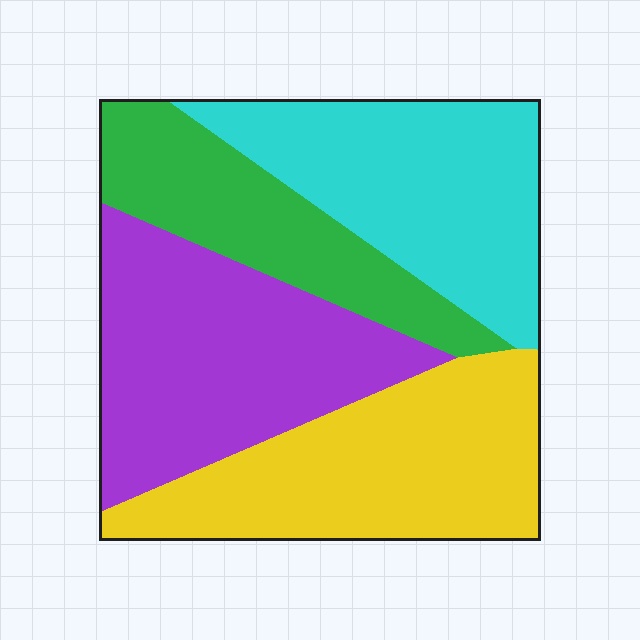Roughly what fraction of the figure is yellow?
Yellow takes up between a sixth and a third of the figure.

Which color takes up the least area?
Green, at roughly 20%.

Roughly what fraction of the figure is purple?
Purple takes up about one quarter (1/4) of the figure.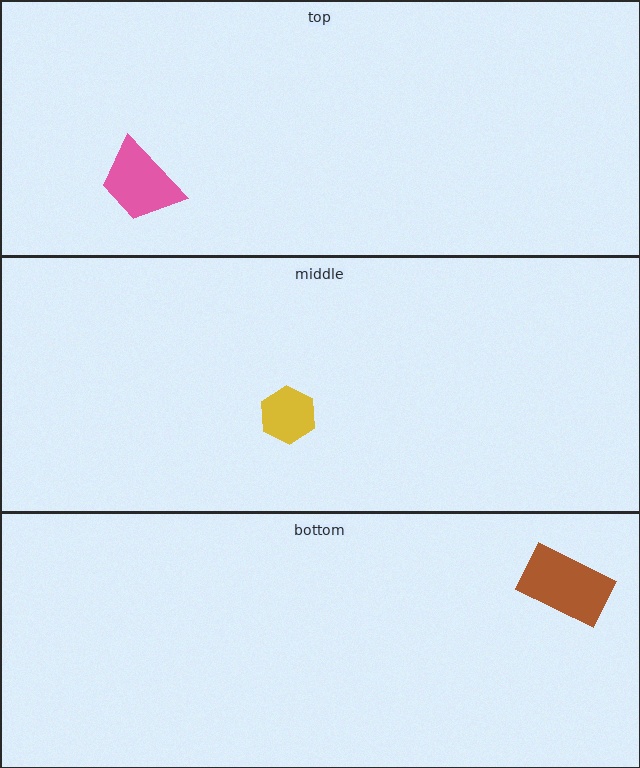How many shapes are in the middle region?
1.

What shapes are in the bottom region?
The brown rectangle.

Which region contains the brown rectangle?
The bottom region.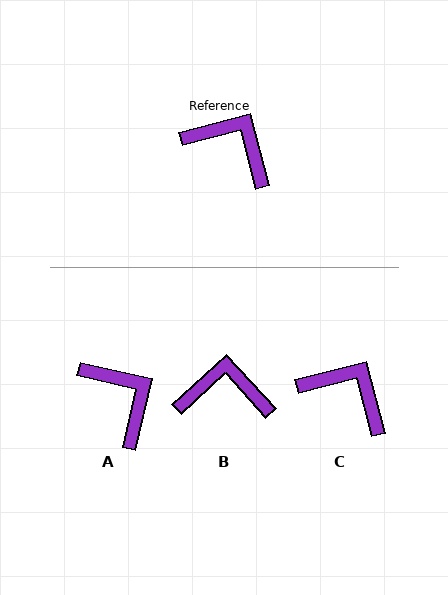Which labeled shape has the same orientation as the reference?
C.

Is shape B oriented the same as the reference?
No, it is off by about 28 degrees.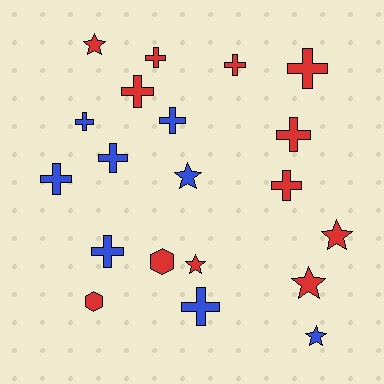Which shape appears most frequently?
Cross, with 12 objects.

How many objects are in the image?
There are 20 objects.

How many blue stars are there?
There are 2 blue stars.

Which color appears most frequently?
Red, with 12 objects.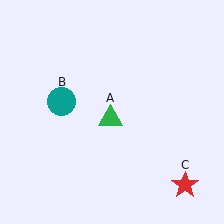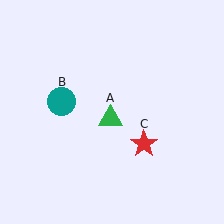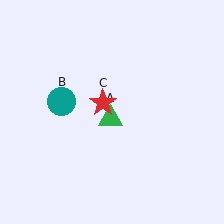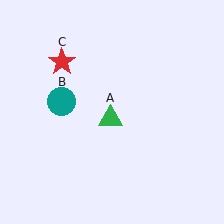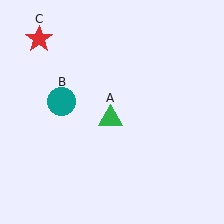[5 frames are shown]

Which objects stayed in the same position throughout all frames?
Green triangle (object A) and teal circle (object B) remained stationary.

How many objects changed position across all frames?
1 object changed position: red star (object C).